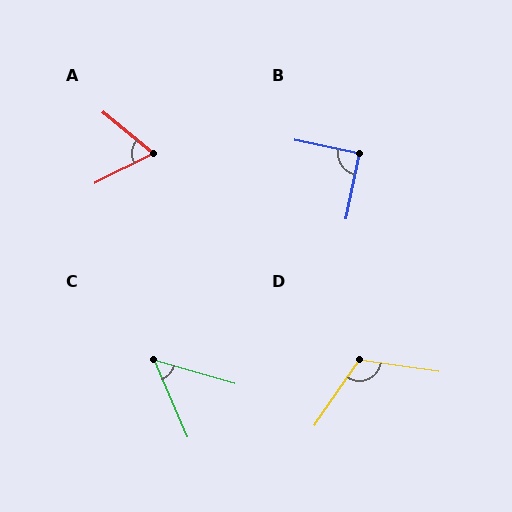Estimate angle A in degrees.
Approximately 66 degrees.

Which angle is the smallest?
C, at approximately 51 degrees.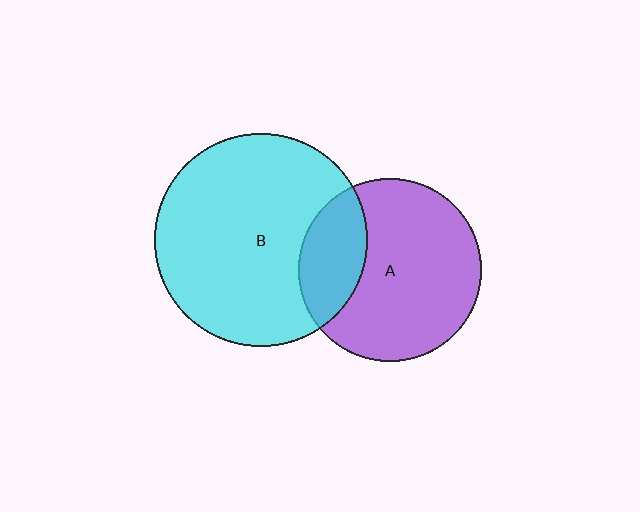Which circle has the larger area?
Circle B (cyan).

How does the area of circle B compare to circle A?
Approximately 1.3 times.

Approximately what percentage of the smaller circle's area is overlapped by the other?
Approximately 25%.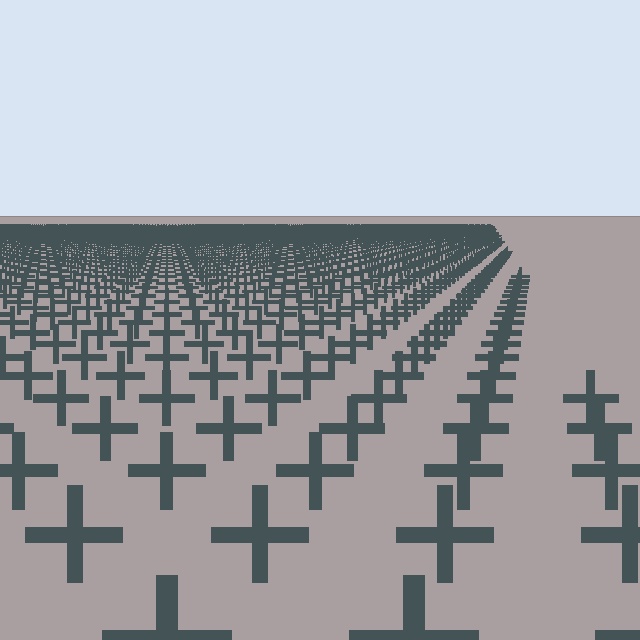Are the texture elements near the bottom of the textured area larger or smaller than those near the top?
Larger. Near the bottom, elements are closer to the viewer and appear at a bigger on-screen size.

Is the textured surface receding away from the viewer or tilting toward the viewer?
The surface is receding away from the viewer. Texture elements get smaller and denser toward the top.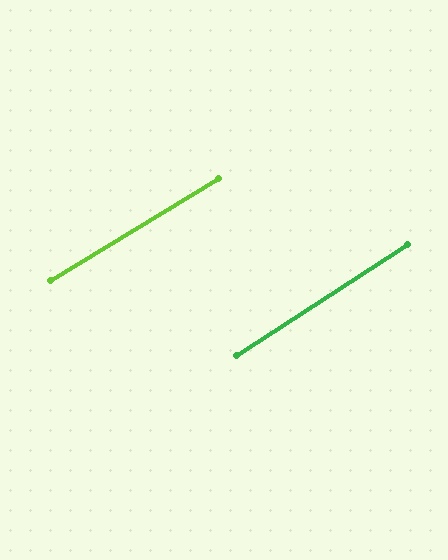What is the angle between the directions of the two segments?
Approximately 2 degrees.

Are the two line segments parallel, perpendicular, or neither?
Parallel — their directions differ by only 1.8°.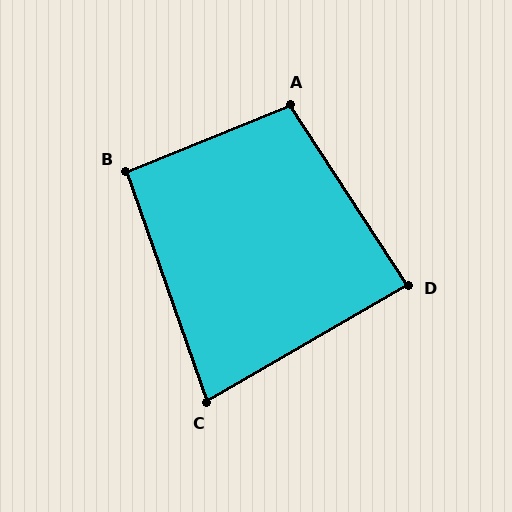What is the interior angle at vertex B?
Approximately 93 degrees (approximately right).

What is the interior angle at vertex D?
Approximately 87 degrees (approximately right).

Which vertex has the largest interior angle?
A, at approximately 101 degrees.